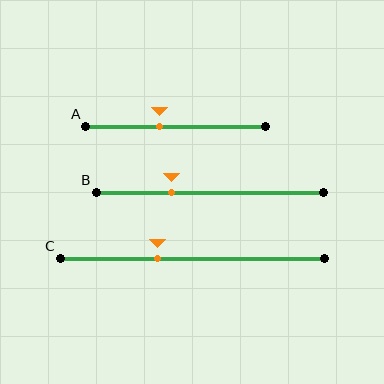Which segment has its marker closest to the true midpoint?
Segment A has its marker closest to the true midpoint.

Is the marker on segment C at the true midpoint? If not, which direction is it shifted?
No, the marker on segment C is shifted to the left by about 13% of the segment length.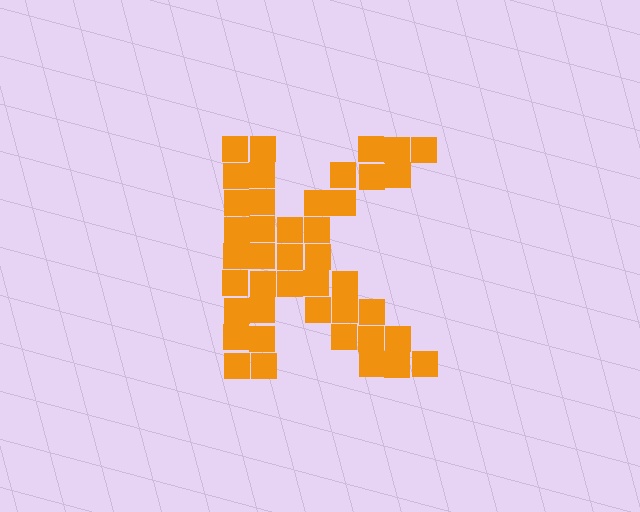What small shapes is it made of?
It is made of small squares.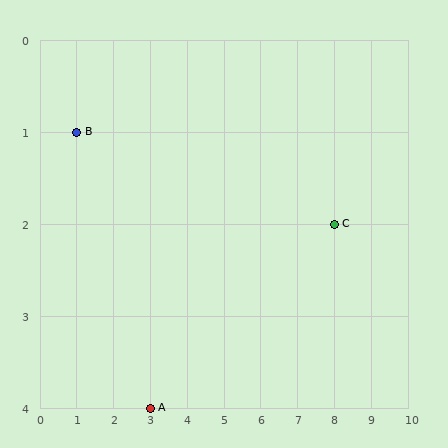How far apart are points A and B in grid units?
Points A and B are 2 columns and 3 rows apart (about 3.6 grid units diagonally).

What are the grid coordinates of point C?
Point C is at grid coordinates (8, 2).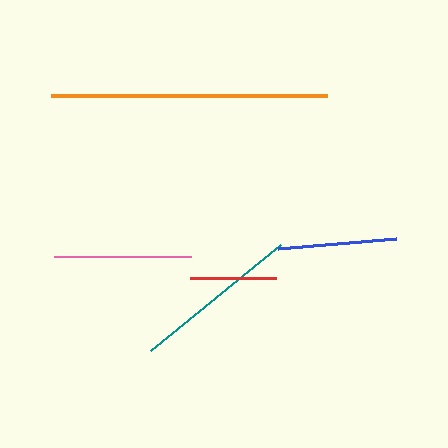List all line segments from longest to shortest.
From longest to shortest: orange, teal, pink, blue, red.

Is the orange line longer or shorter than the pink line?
The orange line is longer than the pink line.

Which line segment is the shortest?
The red line is the shortest at approximately 86 pixels.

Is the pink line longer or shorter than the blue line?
The pink line is longer than the blue line.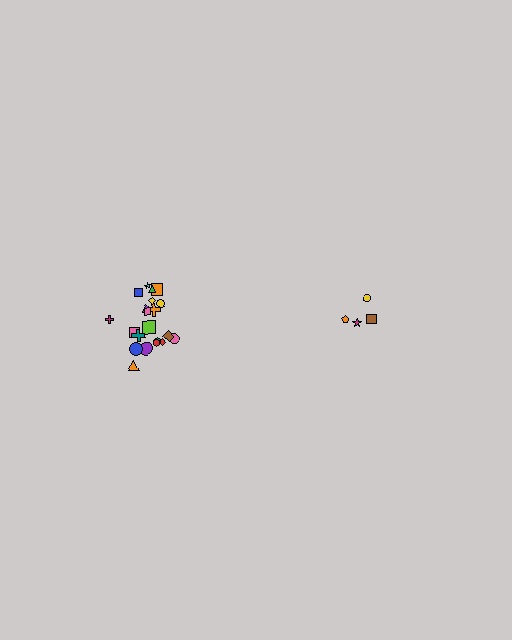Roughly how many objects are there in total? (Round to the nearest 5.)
Roughly 25 objects in total.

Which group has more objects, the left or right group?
The left group.